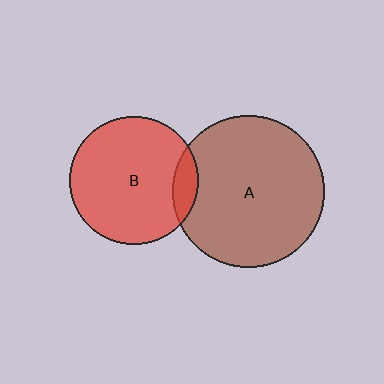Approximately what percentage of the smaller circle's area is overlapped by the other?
Approximately 10%.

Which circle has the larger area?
Circle A (brown).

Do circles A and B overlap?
Yes.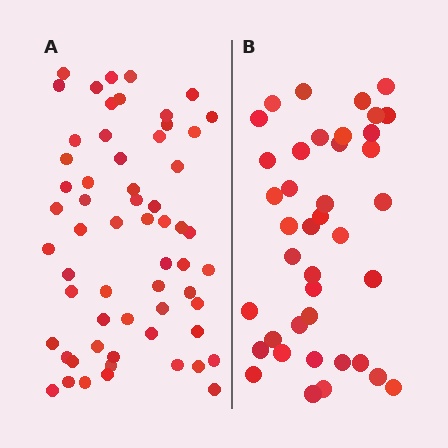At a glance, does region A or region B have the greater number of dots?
Region A (the left region) has more dots.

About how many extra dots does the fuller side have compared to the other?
Region A has approximately 20 more dots than region B.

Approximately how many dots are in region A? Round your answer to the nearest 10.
About 60 dots.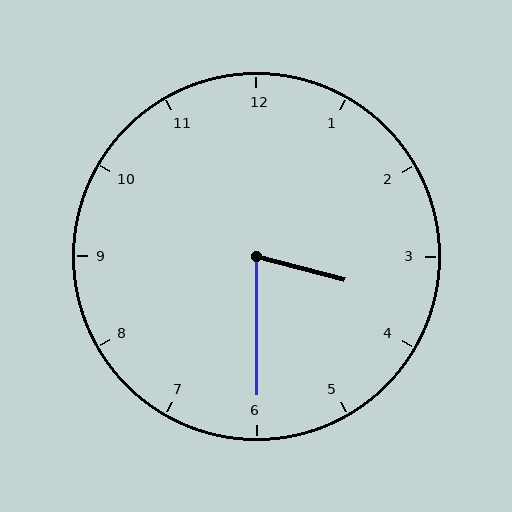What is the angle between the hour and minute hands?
Approximately 75 degrees.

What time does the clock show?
3:30.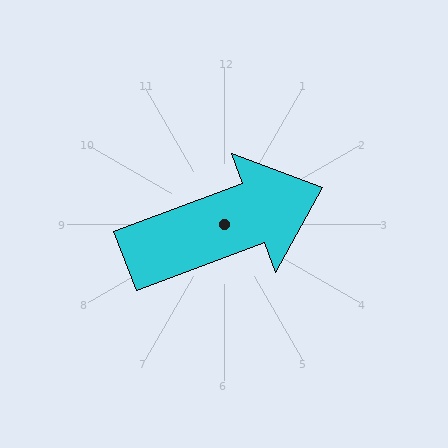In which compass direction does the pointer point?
East.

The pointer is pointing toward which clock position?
Roughly 2 o'clock.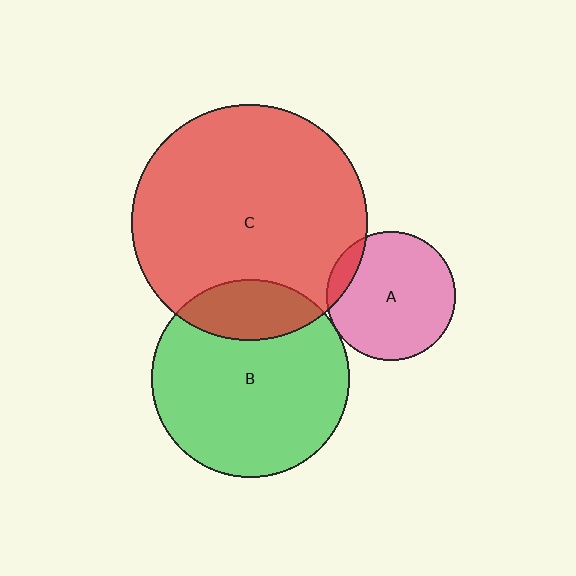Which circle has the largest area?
Circle C (red).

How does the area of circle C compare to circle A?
Approximately 3.3 times.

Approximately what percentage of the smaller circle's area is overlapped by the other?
Approximately 10%.